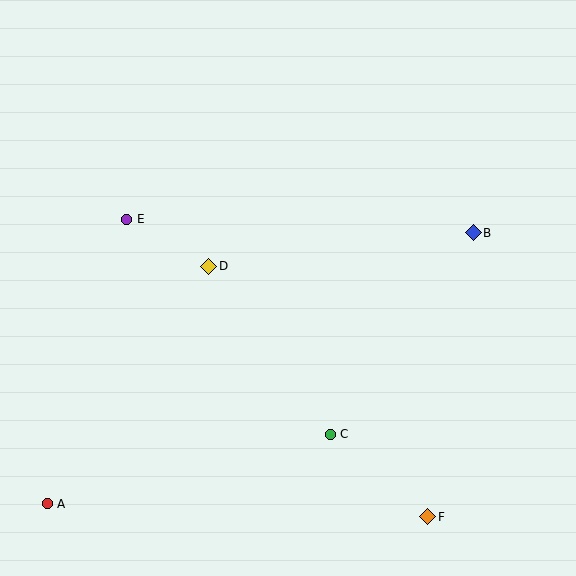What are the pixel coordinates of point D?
Point D is at (209, 266).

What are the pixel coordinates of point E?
Point E is at (127, 219).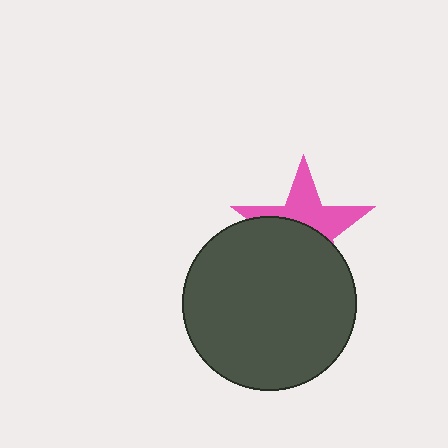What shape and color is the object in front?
The object in front is a dark gray circle.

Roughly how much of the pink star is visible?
About half of it is visible (roughly 47%).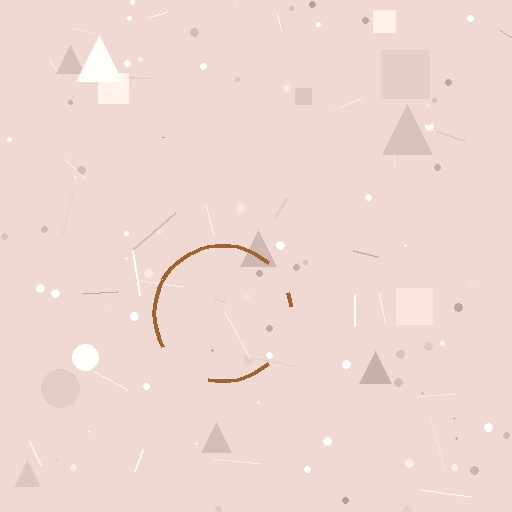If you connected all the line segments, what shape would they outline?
They would outline a circle.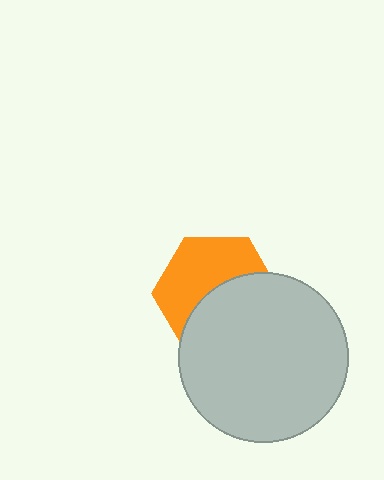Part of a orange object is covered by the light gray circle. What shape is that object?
It is a hexagon.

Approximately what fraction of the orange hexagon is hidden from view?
Roughly 49% of the orange hexagon is hidden behind the light gray circle.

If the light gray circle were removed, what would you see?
You would see the complete orange hexagon.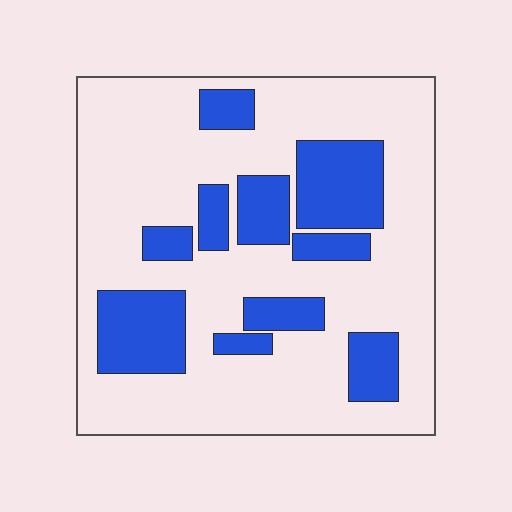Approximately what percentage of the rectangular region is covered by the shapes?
Approximately 25%.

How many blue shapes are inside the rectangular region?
10.